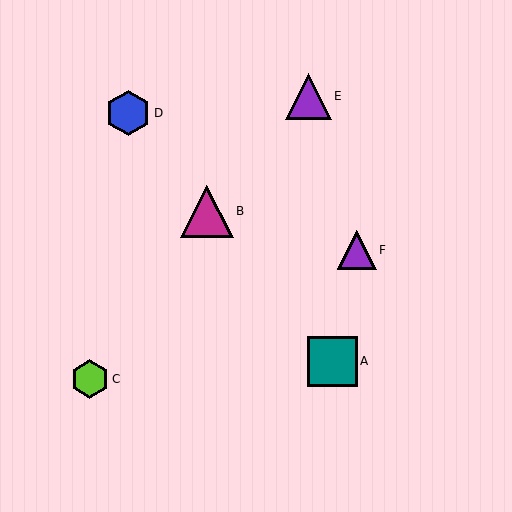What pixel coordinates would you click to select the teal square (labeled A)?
Click at (333, 361) to select the teal square A.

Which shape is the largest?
The magenta triangle (labeled B) is the largest.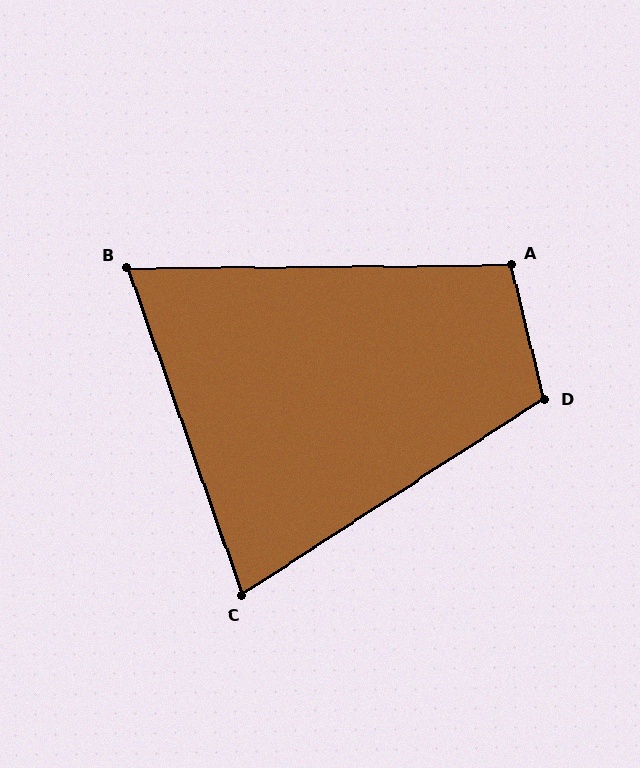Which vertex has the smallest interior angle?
B, at approximately 71 degrees.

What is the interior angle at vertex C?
Approximately 76 degrees (acute).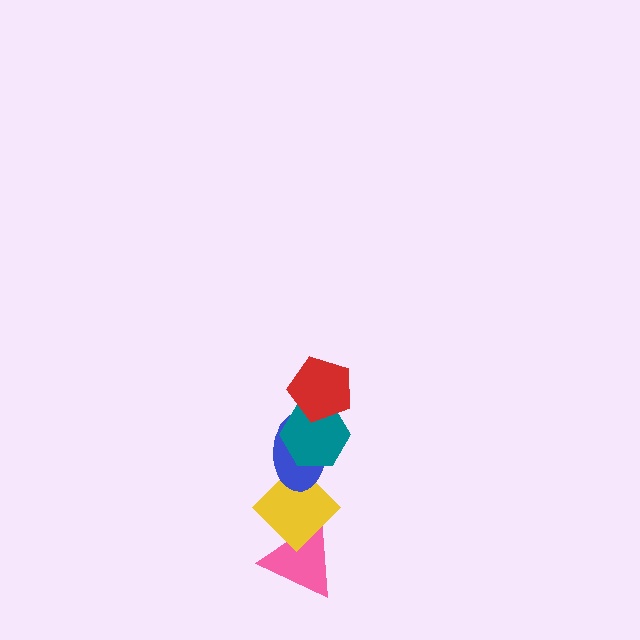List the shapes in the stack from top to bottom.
From top to bottom: the red pentagon, the teal hexagon, the blue ellipse, the yellow diamond, the pink triangle.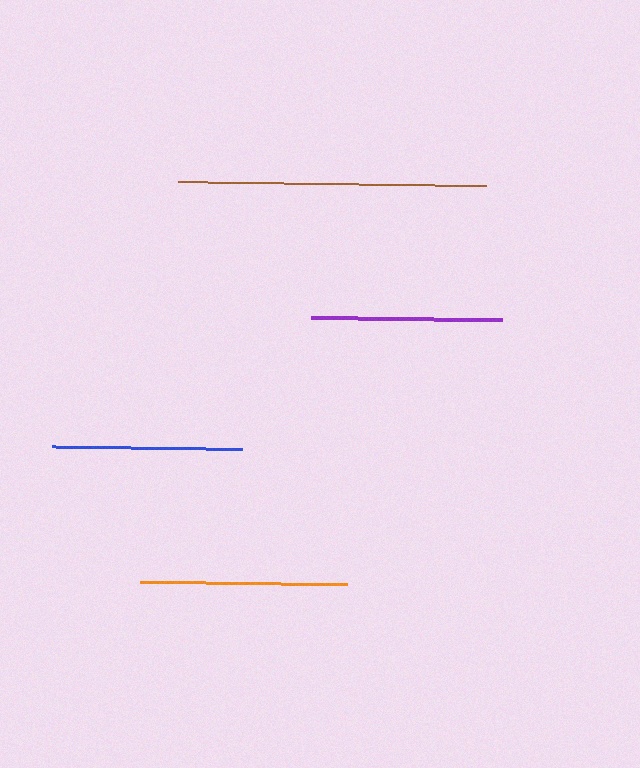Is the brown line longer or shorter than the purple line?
The brown line is longer than the purple line.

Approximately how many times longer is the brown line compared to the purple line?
The brown line is approximately 1.6 times the length of the purple line.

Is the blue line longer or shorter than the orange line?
The orange line is longer than the blue line.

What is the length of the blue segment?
The blue segment is approximately 190 pixels long.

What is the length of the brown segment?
The brown segment is approximately 308 pixels long.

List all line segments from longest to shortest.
From longest to shortest: brown, orange, purple, blue.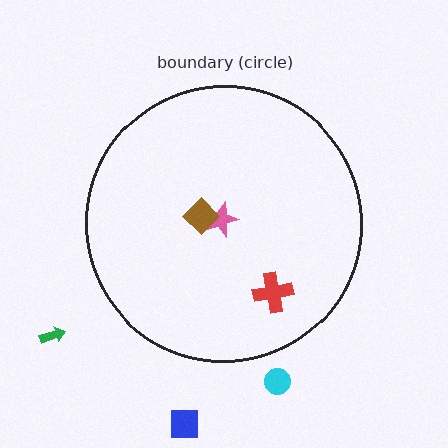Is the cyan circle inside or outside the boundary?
Outside.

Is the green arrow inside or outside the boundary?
Outside.